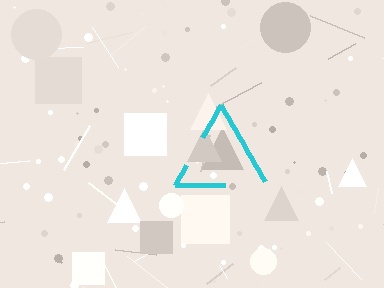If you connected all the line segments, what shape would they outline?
They would outline a triangle.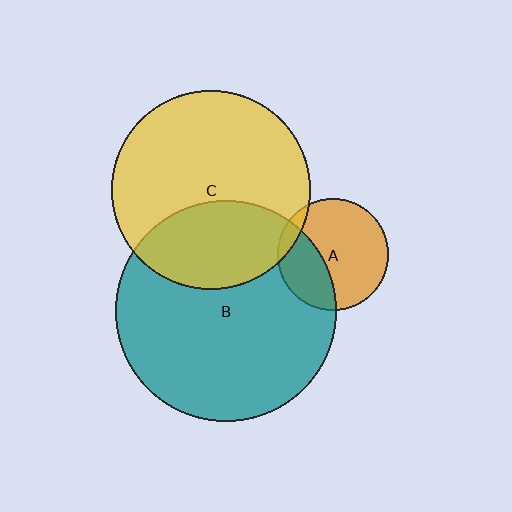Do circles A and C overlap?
Yes.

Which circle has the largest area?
Circle B (teal).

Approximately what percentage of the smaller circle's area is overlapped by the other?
Approximately 10%.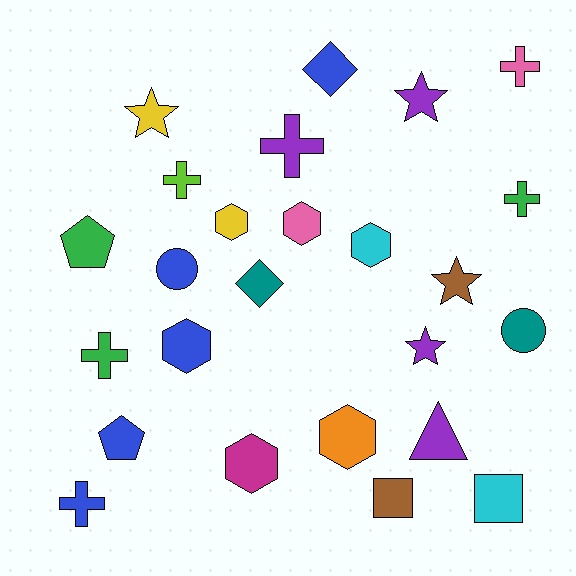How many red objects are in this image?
There are no red objects.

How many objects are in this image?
There are 25 objects.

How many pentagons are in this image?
There are 2 pentagons.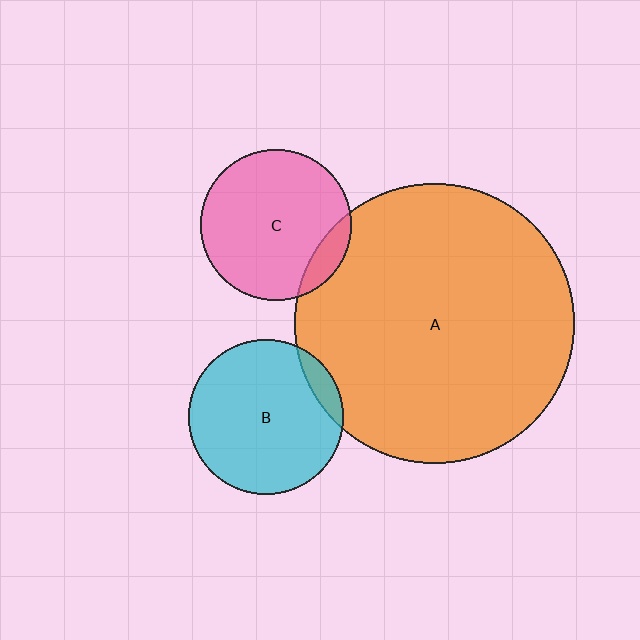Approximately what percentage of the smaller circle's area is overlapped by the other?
Approximately 10%.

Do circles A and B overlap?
Yes.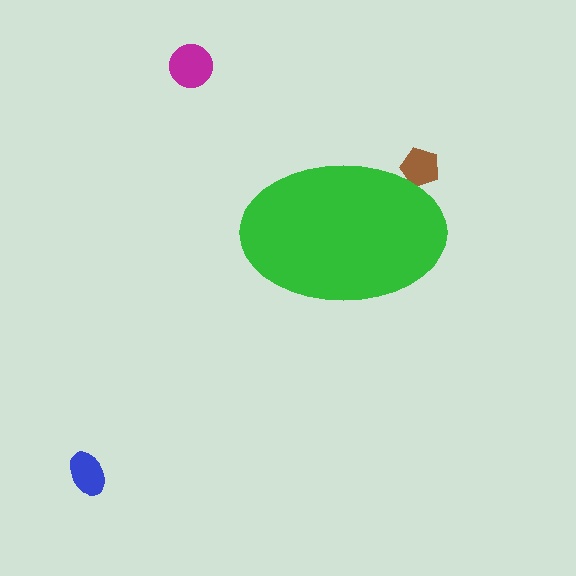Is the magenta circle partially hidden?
No, the magenta circle is fully visible.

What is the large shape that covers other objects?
A green ellipse.